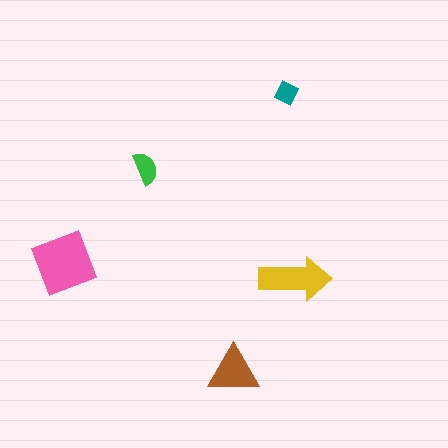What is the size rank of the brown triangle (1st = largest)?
3rd.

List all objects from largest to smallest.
The pink square, the yellow arrow, the brown triangle, the green semicircle, the teal diamond.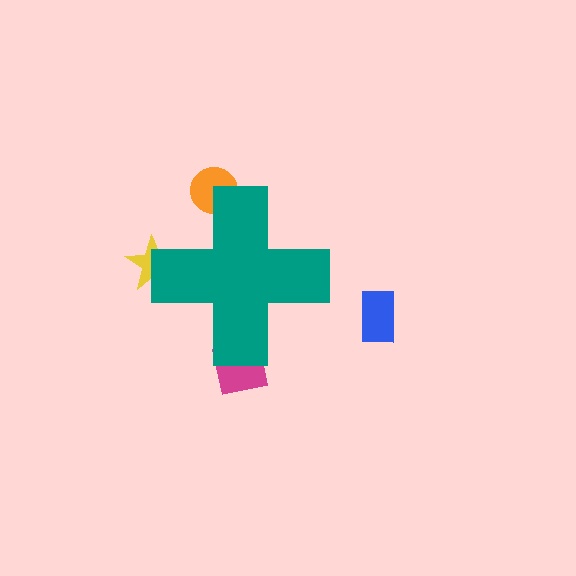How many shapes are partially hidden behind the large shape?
3 shapes are partially hidden.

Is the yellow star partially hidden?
Yes, the yellow star is partially hidden behind the teal cross.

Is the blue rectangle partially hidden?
No, the blue rectangle is fully visible.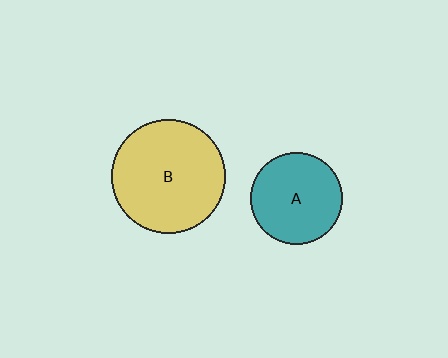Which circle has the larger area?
Circle B (yellow).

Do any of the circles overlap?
No, none of the circles overlap.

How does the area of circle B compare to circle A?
Approximately 1.5 times.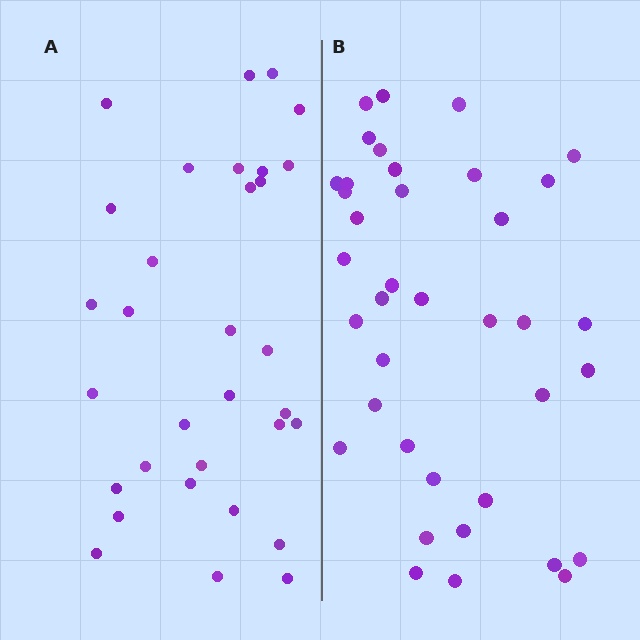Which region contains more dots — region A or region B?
Region B (the right region) has more dots.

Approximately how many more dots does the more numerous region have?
Region B has about 6 more dots than region A.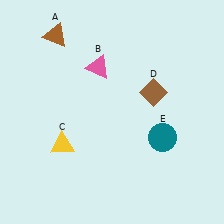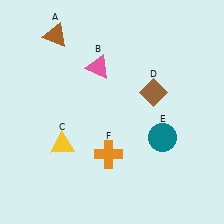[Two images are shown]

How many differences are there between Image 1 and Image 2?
There is 1 difference between the two images.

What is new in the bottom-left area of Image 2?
An orange cross (F) was added in the bottom-left area of Image 2.